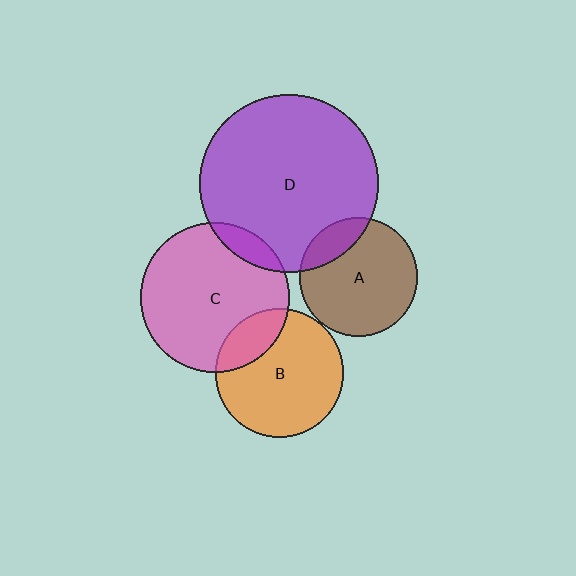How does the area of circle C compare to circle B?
Approximately 1.4 times.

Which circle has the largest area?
Circle D (purple).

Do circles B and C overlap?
Yes.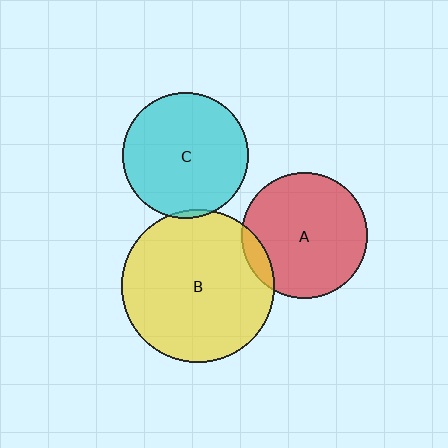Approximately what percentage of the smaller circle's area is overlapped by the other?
Approximately 10%.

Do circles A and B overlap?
Yes.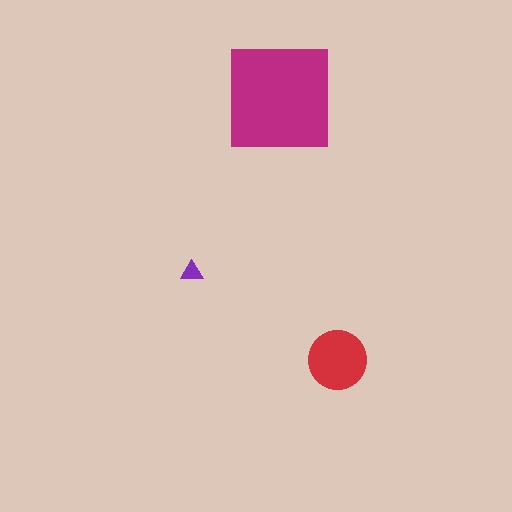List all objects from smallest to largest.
The purple triangle, the red circle, the magenta square.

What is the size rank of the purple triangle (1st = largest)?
3rd.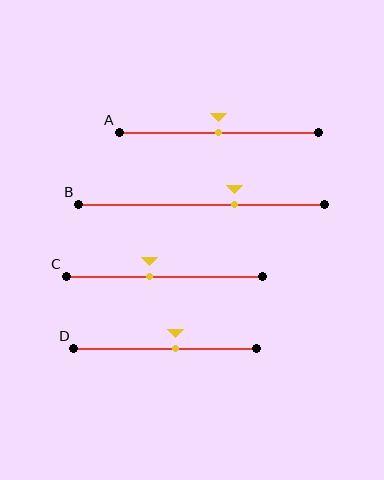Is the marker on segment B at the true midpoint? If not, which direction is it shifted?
No, the marker on segment B is shifted to the right by about 13% of the segment length.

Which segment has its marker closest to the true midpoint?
Segment A has its marker closest to the true midpoint.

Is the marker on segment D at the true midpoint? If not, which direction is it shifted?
No, the marker on segment D is shifted to the right by about 6% of the segment length.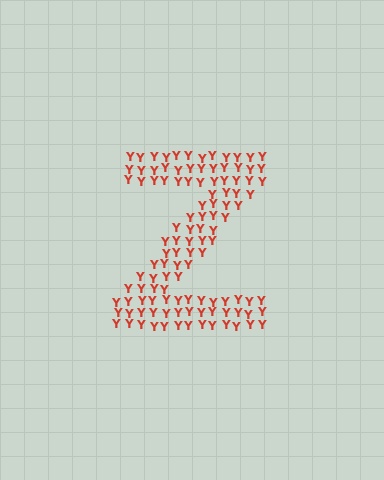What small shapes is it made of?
It is made of small letter Y's.